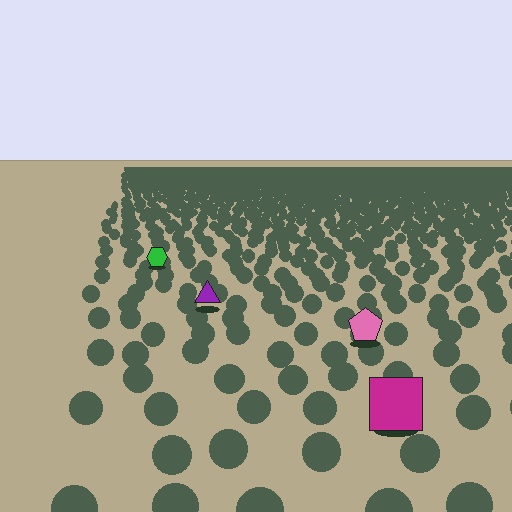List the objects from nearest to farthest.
From nearest to farthest: the magenta square, the pink pentagon, the purple triangle, the green hexagon.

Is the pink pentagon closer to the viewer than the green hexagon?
Yes. The pink pentagon is closer — you can tell from the texture gradient: the ground texture is coarser near it.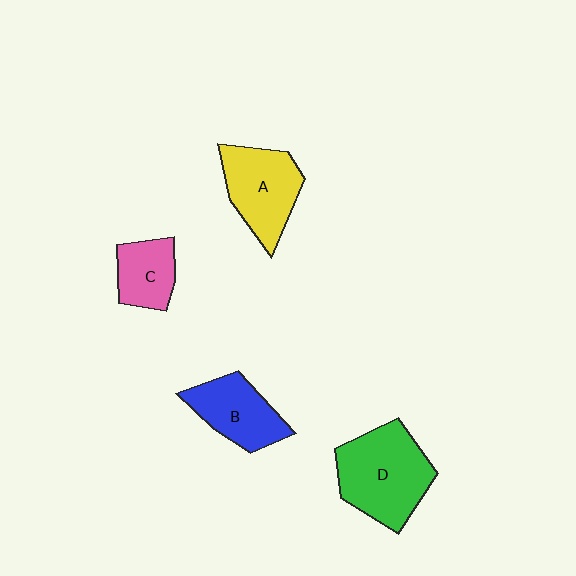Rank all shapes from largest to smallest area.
From largest to smallest: D (green), A (yellow), B (blue), C (pink).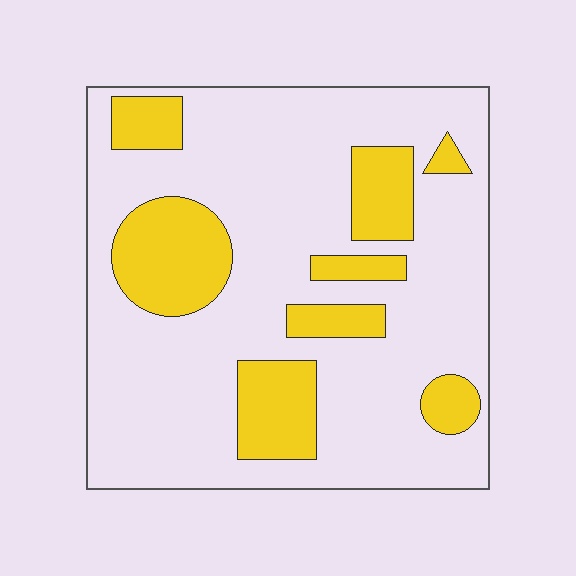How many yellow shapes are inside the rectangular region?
8.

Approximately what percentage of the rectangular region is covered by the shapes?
Approximately 25%.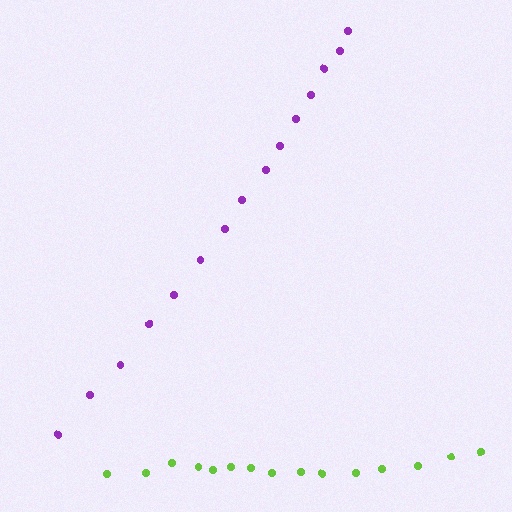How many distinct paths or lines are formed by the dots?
There are 2 distinct paths.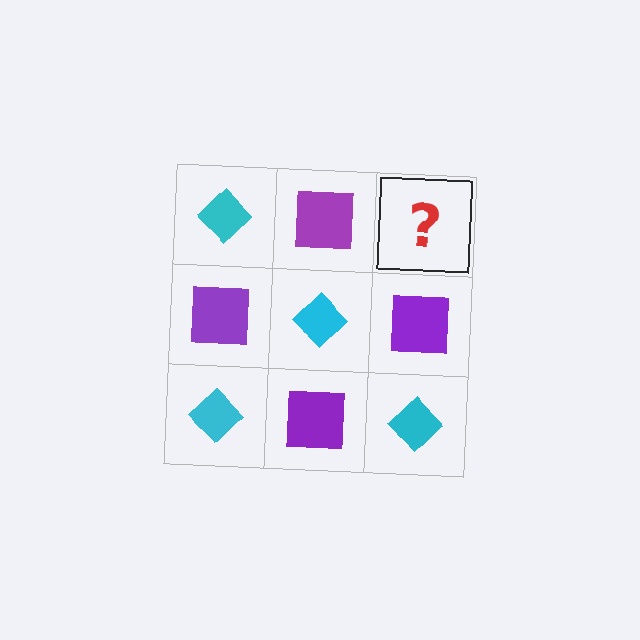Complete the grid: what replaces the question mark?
The question mark should be replaced with a cyan diamond.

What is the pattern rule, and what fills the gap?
The rule is that it alternates cyan diamond and purple square in a checkerboard pattern. The gap should be filled with a cyan diamond.